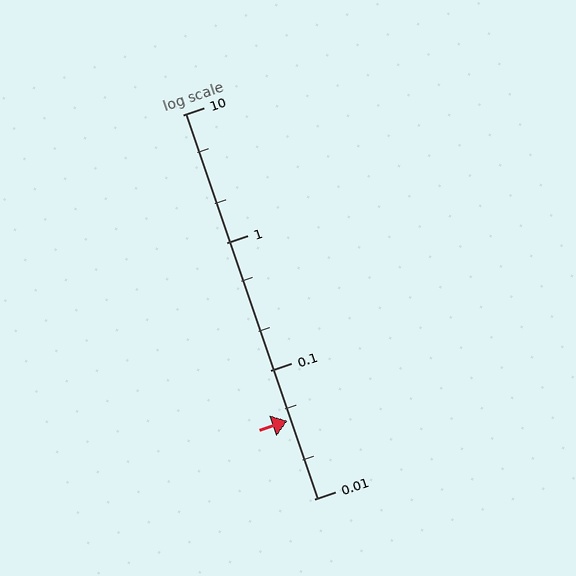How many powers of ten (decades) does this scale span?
The scale spans 3 decades, from 0.01 to 10.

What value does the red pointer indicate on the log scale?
The pointer indicates approximately 0.041.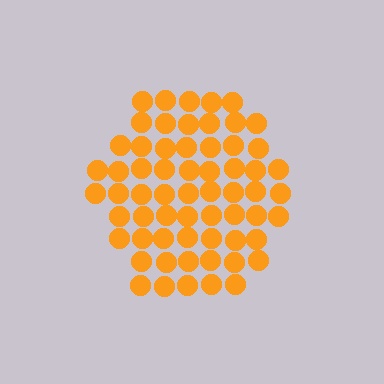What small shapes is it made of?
It is made of small circles.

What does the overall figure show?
The overall figure shows a hexagon.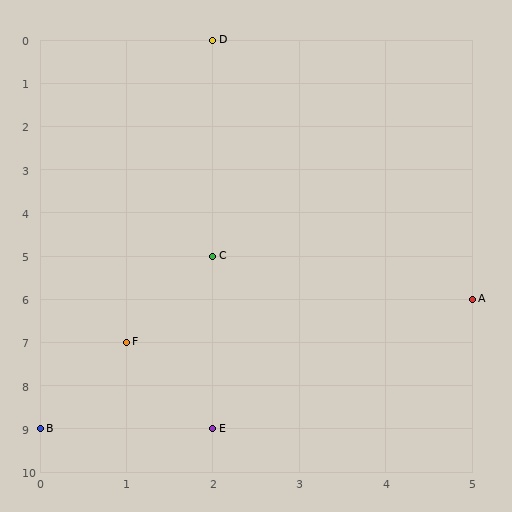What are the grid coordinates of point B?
Point B is at grid coordinates (0, 9).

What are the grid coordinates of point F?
Point F is at grid coordinates (1, 7).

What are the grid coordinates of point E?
Point E is at grid coordinates (2, 9).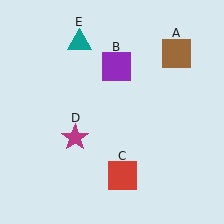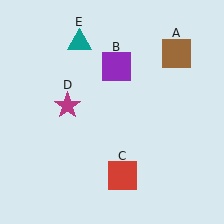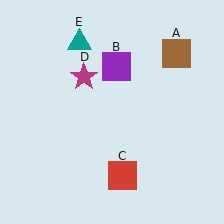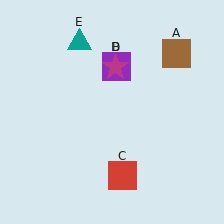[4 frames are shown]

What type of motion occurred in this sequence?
The magenta star (object D) rotated clockwise around the center of the scene.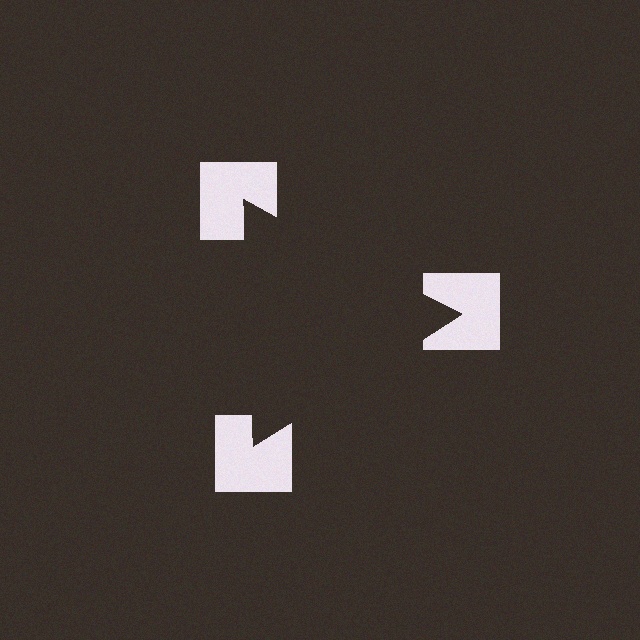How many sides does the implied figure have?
3 sides.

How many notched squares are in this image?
There are 3 — one at each vertex of the illusory triangle.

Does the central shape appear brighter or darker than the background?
It typically appears slightly darker than the background, even though no actual brightness change is drawn.